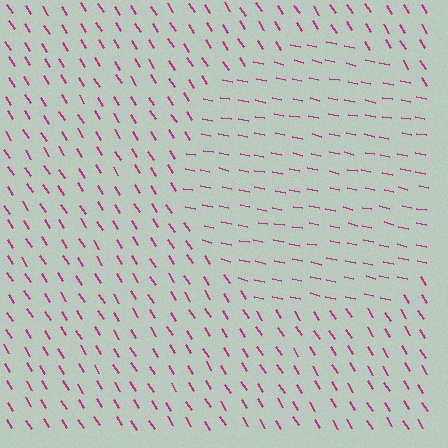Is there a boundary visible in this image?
Yes, there is a texture boundary formed by a change in line orientation.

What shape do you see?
I see a circle.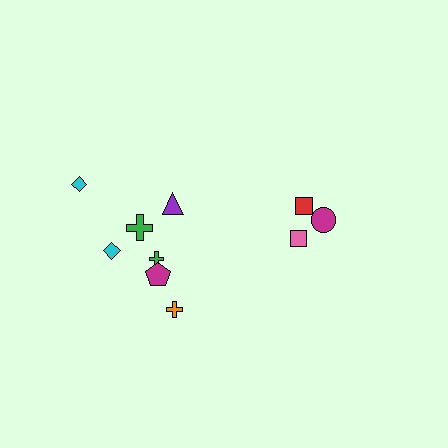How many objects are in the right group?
There are 3 objects.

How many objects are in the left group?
There are 7 objects.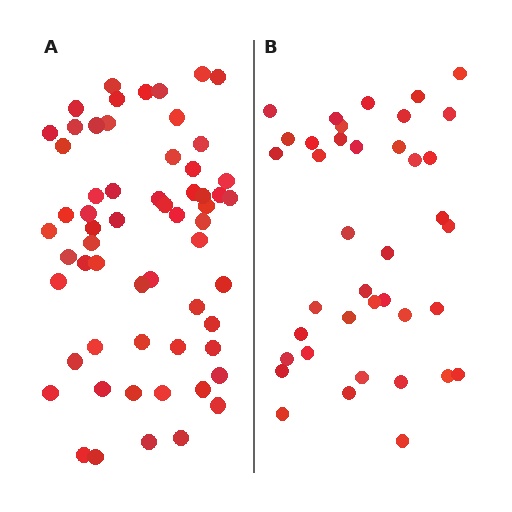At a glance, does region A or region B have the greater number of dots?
Region A (the left region) has more dots.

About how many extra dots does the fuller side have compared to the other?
Region A has approximately 20 more dots than region B.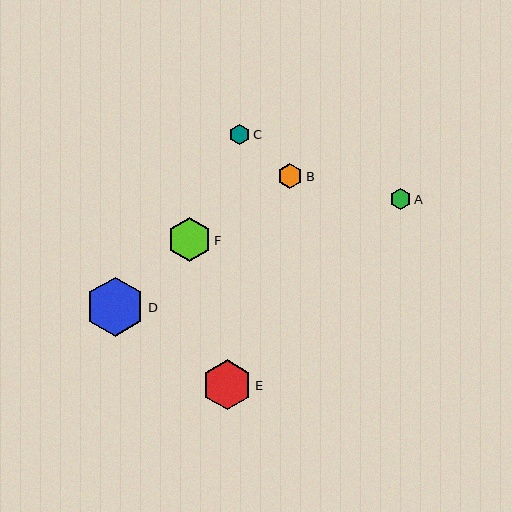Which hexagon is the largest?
Hexagon D is the largest with a size of approximately 59 pixels.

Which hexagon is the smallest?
Hexagon C is the smallest with a size of approximately 21 pixels.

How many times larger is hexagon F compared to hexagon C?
Hexagon F is approximately 2.1 times the size of hexagon C.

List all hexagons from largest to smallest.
From largest to smallest: D, E, F, B, A, C.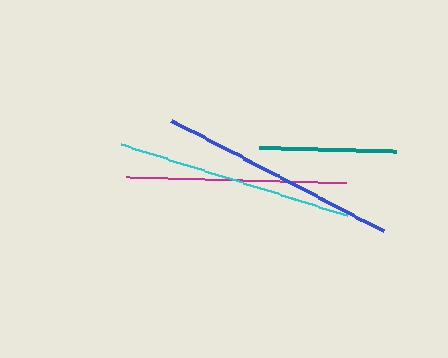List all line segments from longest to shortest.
From longest to shortest: blue, cyan, magenta, teal.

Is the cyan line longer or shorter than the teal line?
The cyan line is longer than the teal line.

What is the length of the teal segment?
The teal segment is approximately 137 pixels long.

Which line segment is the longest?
The blue line is the longest at approximately 240 pixels.